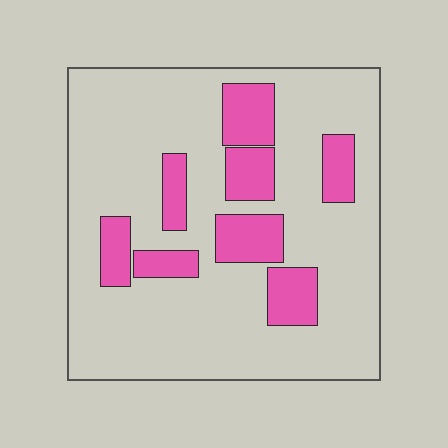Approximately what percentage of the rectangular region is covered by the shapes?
Approximately 20%.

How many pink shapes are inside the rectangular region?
8.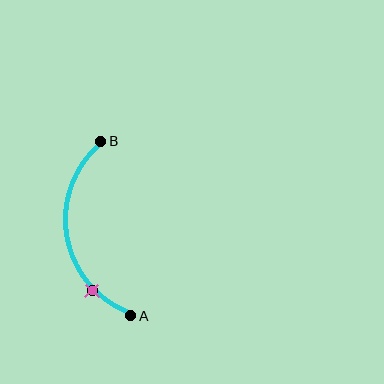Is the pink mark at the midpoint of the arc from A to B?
No. The pink mark lies on the arc but is closer to endpoint A. The arc midpoint would be at the point on the curve equidistant along the arc from both A and B.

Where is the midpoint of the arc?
The arc midpoint is the point on the curve farthest from the straight line joining A and B. It sits to the left of that line.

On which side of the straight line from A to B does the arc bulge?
The arc bulges to the left of the straight line connecting A and B.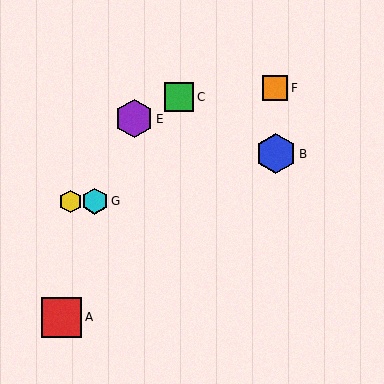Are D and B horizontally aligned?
No, D is at y≈201 and B is at y≈154.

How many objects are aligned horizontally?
2 objects (D, G) are aligned horizontally.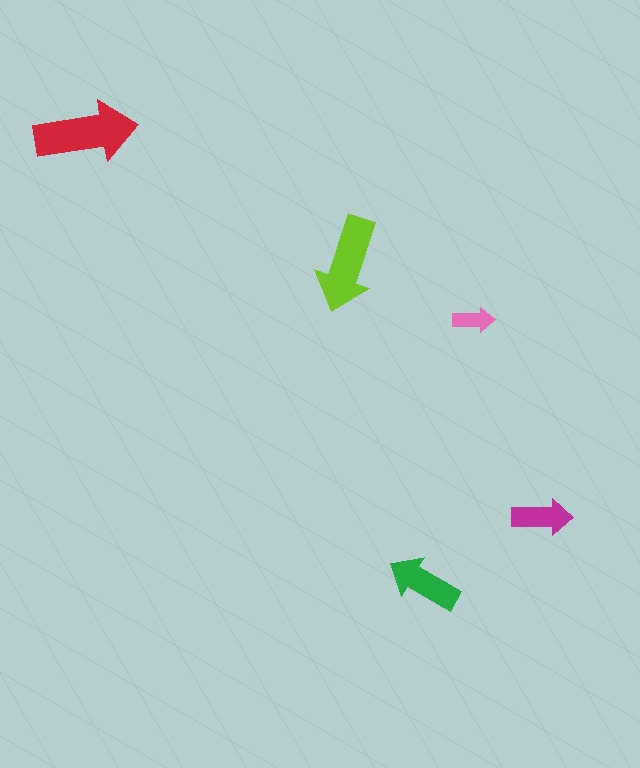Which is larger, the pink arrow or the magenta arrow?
The magenta one.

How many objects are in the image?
There are 5 objects in the image.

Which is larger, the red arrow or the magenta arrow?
The red one.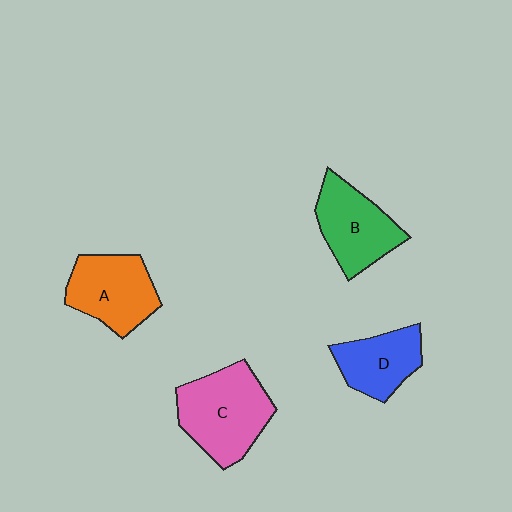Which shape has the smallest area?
Shape D (blue).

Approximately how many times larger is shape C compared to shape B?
Approximately 1.3 times.